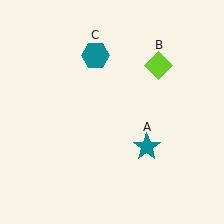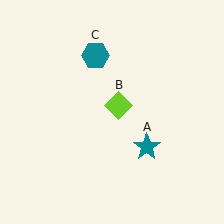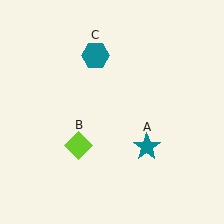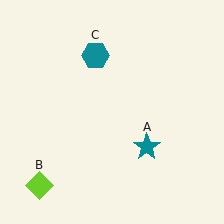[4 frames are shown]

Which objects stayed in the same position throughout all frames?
Teal star (object A) and teal hexagon (object C) remained stationary.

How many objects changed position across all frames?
1 object changed position: lime diamond (object B).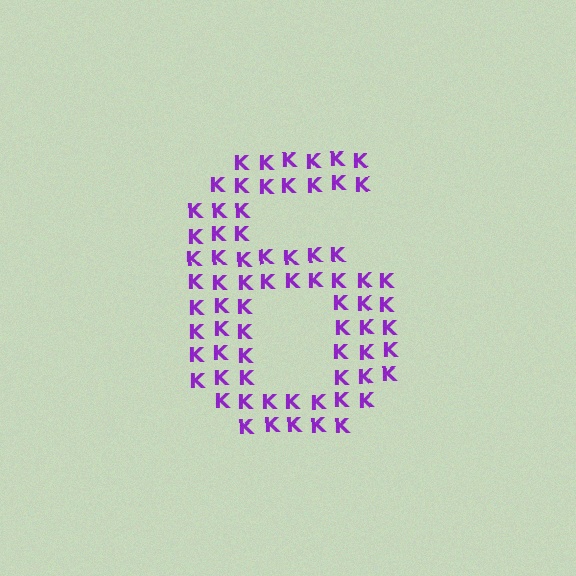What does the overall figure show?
The overall figure shows the digit 6.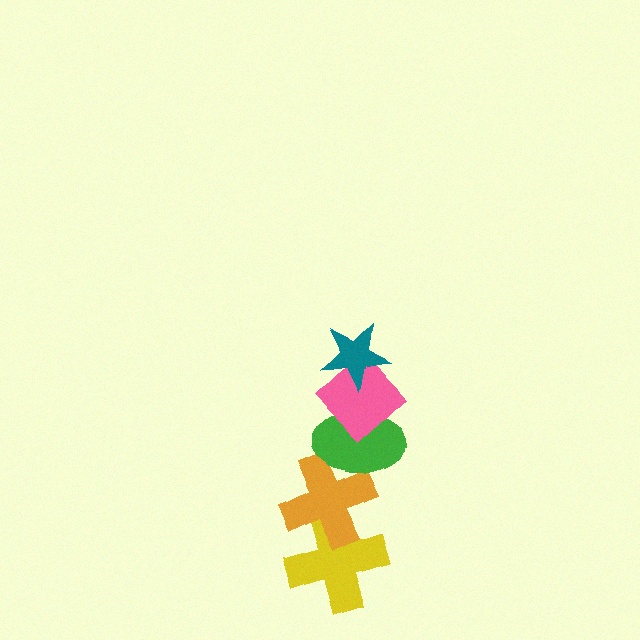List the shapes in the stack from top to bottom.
From top to bottom: the teal star, the pink diamond, the green ellipse, the orange cross, the yellow cross.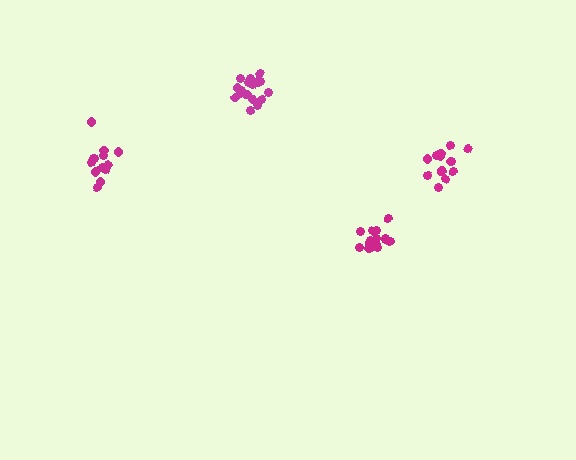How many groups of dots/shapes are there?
There are 4 groups.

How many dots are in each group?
Group 1: 14 dots, Group 2: 17 dots, Group 3: 14 dots, Group 4: 14 dots (59 total).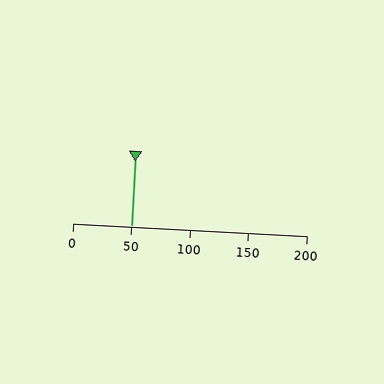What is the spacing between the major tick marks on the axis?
The major ticks are spaced 50 apart.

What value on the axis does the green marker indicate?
The marker indicates approximately 50.